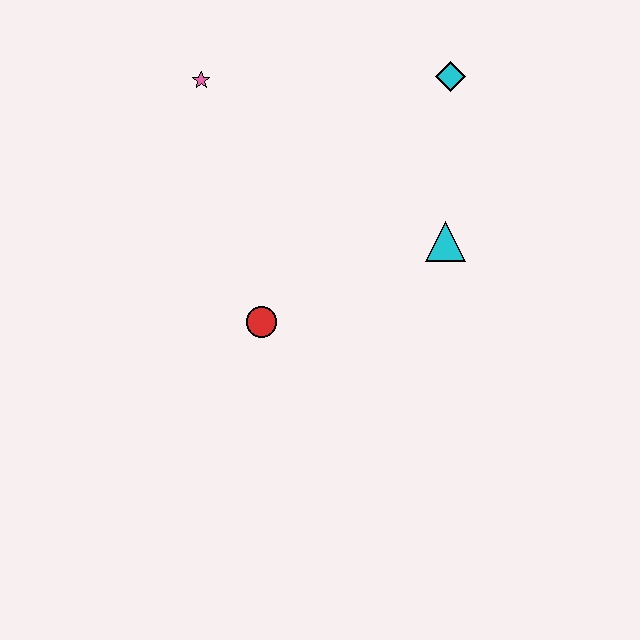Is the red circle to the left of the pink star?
No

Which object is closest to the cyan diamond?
The cyan triangle is closest to the cyan diamond.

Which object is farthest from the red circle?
The cyan diamond is farthest from the red circle.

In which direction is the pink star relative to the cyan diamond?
The pink star is to the left of the cyan diamond.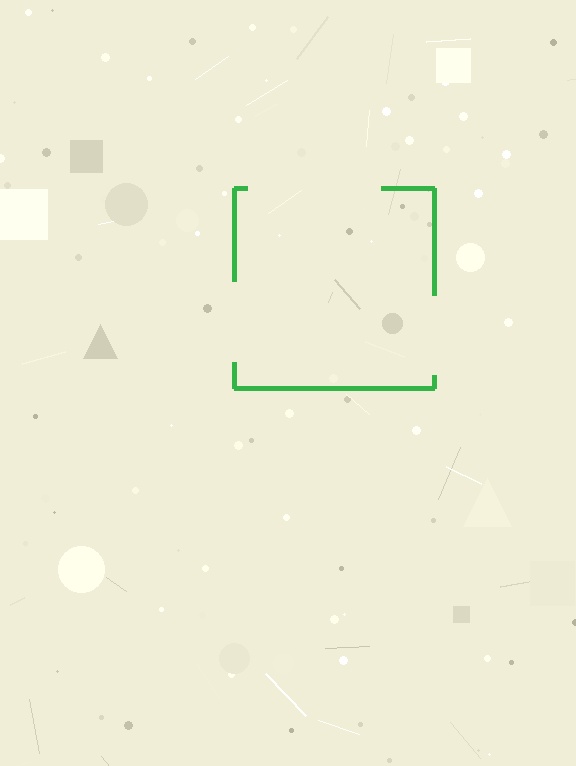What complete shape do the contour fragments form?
The contour fragments form a square.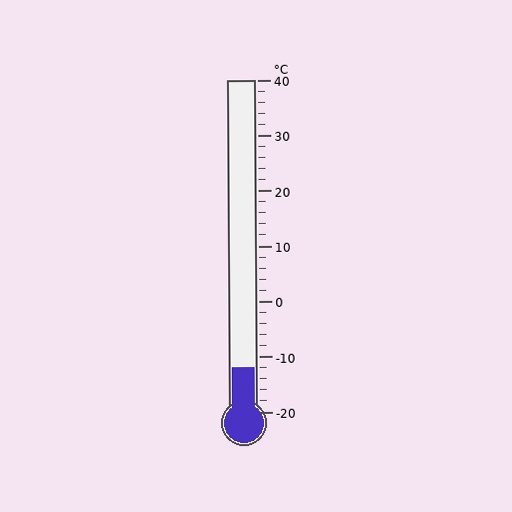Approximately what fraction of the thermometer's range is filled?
The thermometer is filled to approximately 15% of its range.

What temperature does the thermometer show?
The thermometer shows approximately -12°C.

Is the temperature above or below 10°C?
The temperature is below 10°C.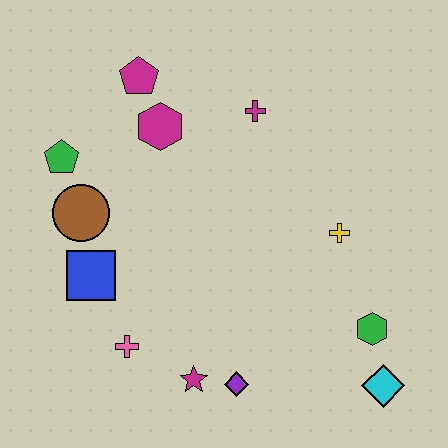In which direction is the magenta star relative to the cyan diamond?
The magenta star is to the left of the cyan diamond.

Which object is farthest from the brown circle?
The cyan diamond is farthest from the brown circle.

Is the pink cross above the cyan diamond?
Yes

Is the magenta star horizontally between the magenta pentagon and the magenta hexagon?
No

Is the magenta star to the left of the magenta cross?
Yes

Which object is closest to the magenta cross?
The magenta hexagon is closest to the magenta cross.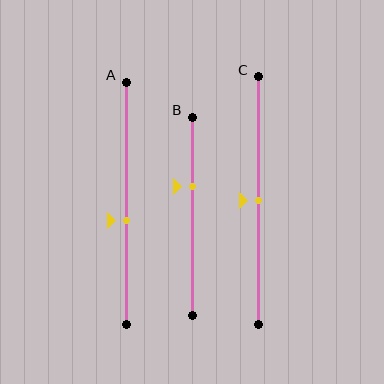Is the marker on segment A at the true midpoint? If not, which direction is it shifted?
No, the marker on segment A is shifted downward by about 7% of the segment length.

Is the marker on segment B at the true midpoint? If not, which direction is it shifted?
No, the marker on segment B is shifted upward by about 15% of the segment length.